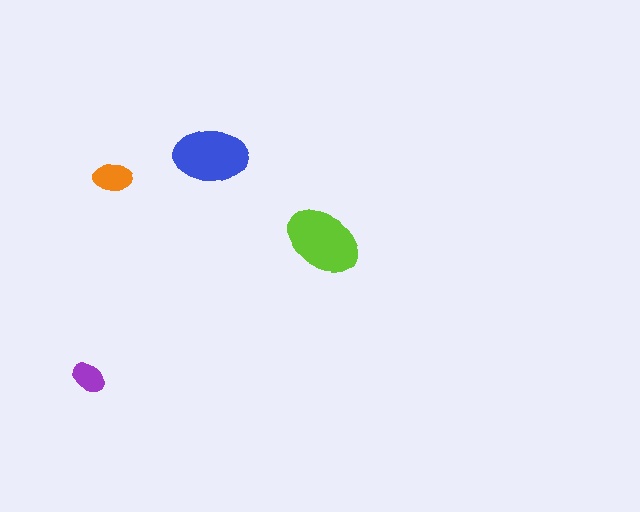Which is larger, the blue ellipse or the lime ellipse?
The lime one.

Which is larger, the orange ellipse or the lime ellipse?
The lime one.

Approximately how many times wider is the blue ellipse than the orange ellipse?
About 2 times wider.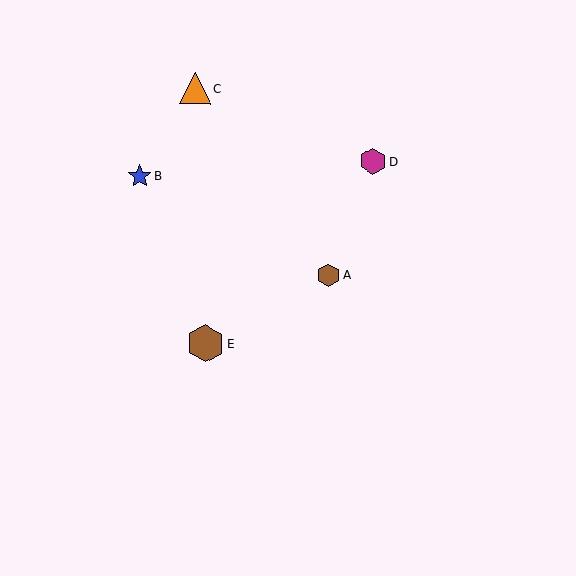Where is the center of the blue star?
The center of the blue star is at (140, 176).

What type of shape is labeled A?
Shape A is a brown hexagon.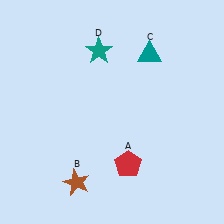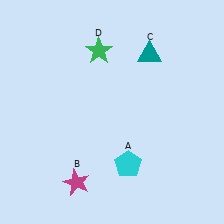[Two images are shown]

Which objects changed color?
A changed from red to cyan. B changed from brown to magenta. D changed from teal to green.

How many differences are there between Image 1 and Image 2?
There are 3 differences between the two images.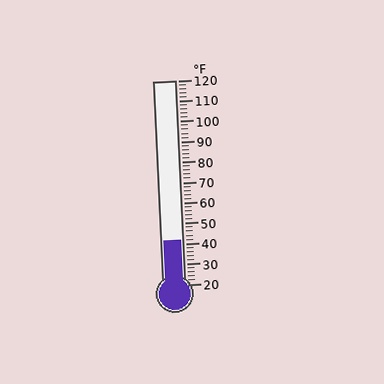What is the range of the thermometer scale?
The thermometer scale ranges from 20°F to 120°F.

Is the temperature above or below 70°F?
The temperature is below 70°F.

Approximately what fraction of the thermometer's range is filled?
The thermometer is filled to approximately 20% of its range.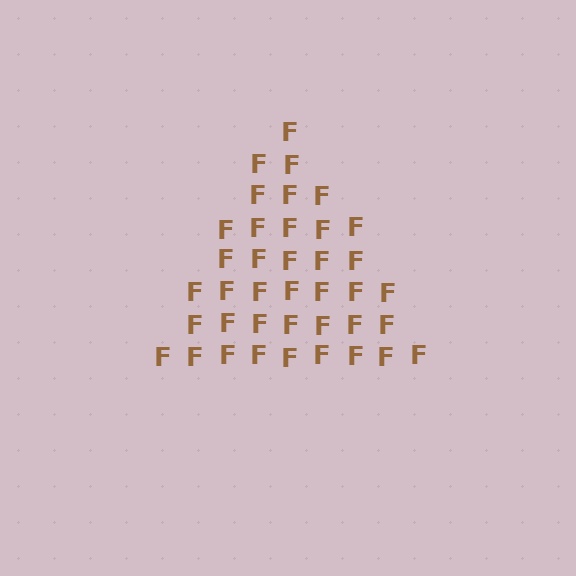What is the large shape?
The large shape is a triangle.